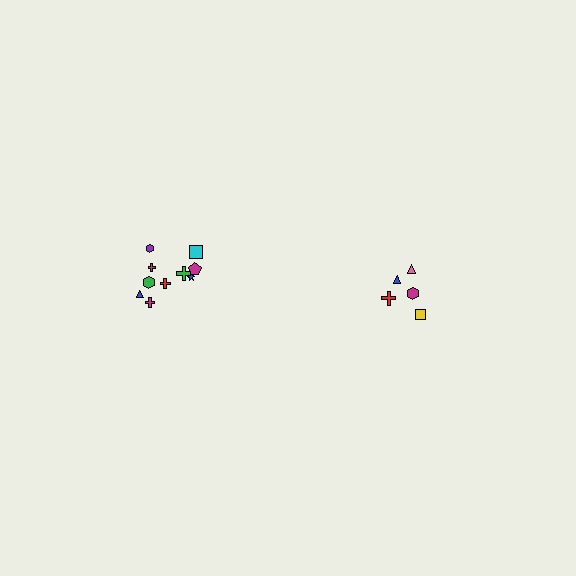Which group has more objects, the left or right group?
The left group.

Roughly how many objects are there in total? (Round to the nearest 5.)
Roughly 15 objects in total.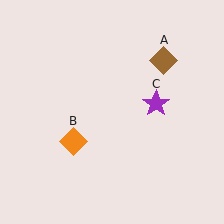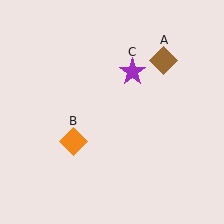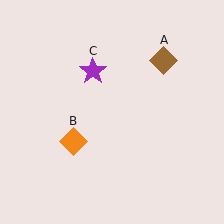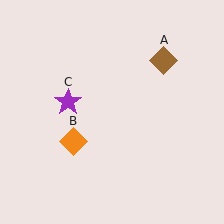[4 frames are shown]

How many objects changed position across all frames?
1 object changed position: purple star (object C).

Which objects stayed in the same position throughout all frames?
Brown diamond (object A) and orange diamond (object B) remained stationary.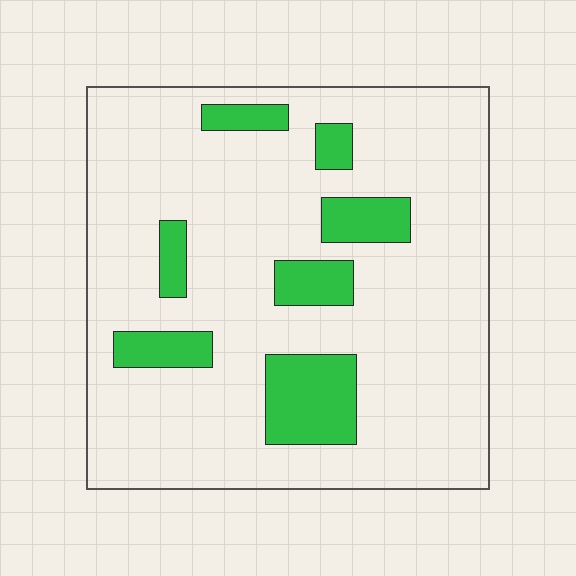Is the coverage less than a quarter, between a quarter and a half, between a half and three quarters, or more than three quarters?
Less than a quarter.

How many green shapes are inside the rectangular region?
7.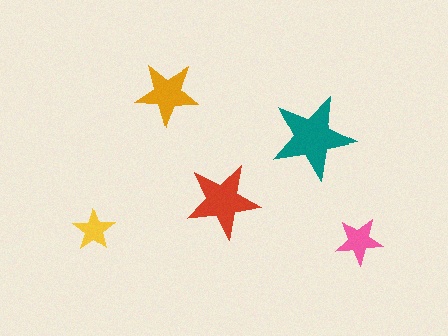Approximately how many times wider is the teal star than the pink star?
About 2 times wider.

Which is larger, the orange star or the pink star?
The orange one.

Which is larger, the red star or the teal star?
The teal one.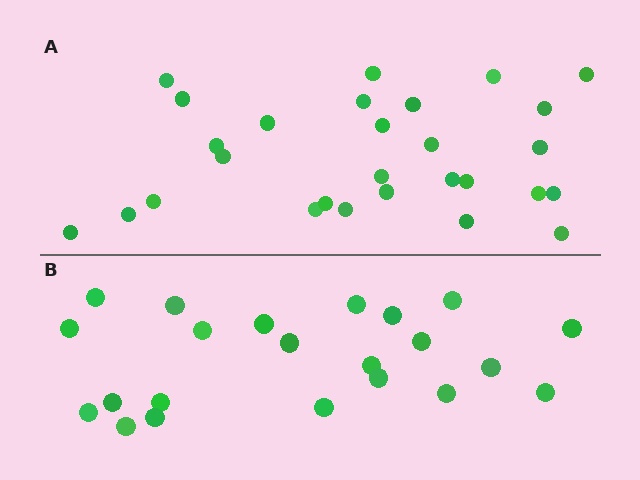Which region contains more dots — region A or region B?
Region A (the top region) has more dots.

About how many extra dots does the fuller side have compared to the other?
Region A has about 6 more dots than region B.